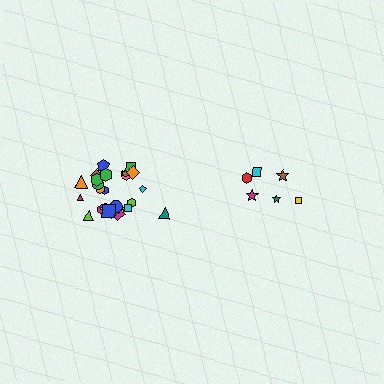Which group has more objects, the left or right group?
The left group.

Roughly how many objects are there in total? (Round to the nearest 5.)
Roughly 30 objects in total.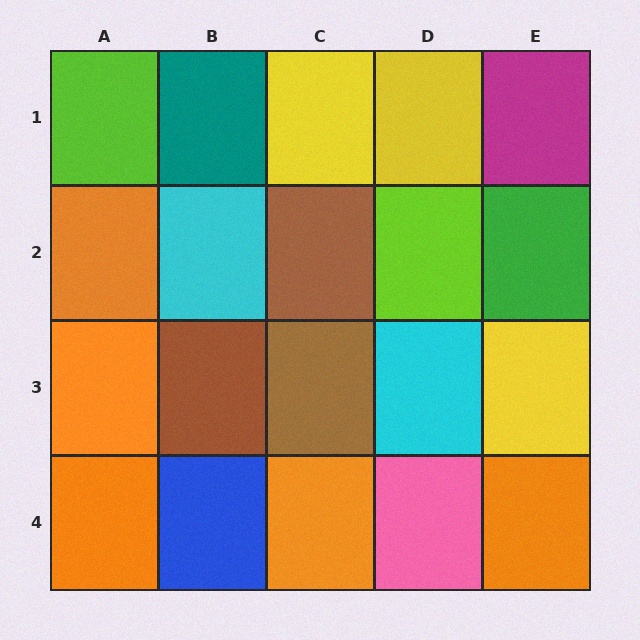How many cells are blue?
1 cell is blue.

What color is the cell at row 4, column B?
Blue.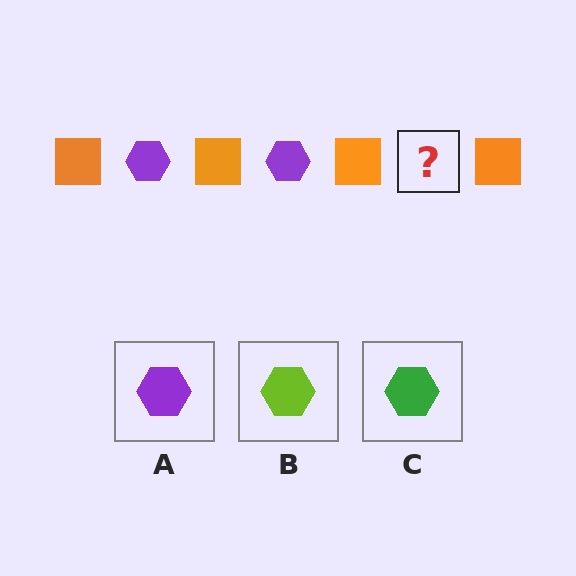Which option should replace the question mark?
Option A.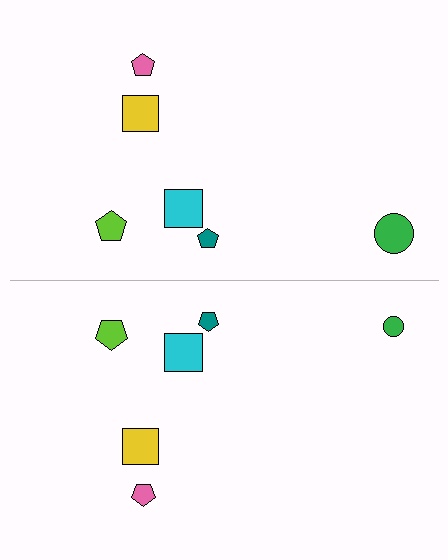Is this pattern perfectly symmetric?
No, the pattern is not perfectly symmetric. The green circle on the bottom side has a different size than its mirror counterpart.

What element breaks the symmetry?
The green circle on the bottom side has a different size than its mirror counterpart.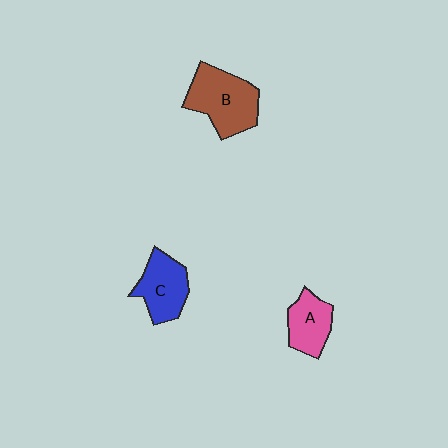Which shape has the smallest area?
Shape A (pink).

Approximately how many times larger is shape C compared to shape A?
Approximately 1.2 times.